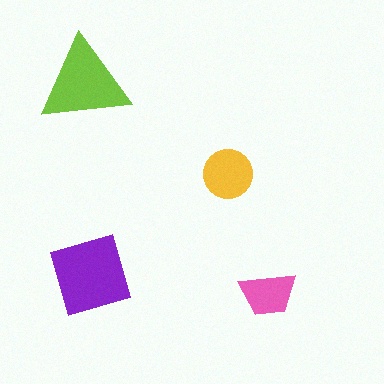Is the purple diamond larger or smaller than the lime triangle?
Larger.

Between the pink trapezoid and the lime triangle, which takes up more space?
The lime triangle.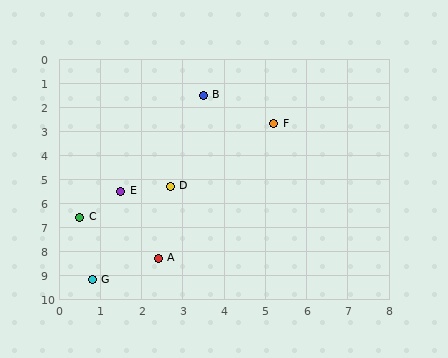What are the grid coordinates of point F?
Point F is at approximately (5.2, 2.7).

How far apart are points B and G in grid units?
Points B and G are about 8.2 grid units apart.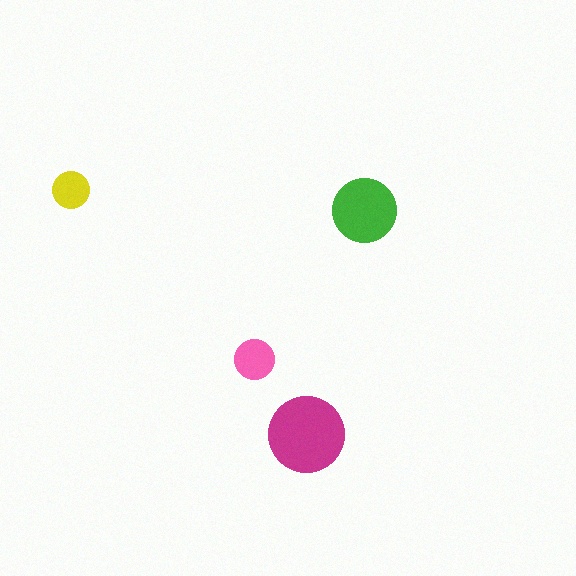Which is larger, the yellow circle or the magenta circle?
The magenta one.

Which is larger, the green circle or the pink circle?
The green one.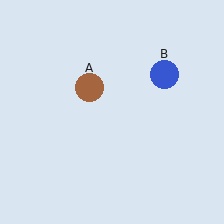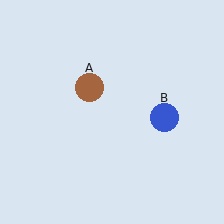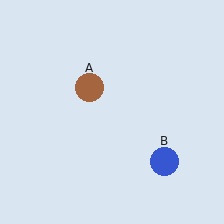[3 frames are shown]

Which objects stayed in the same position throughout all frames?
Brown circle (object A) remained stationary.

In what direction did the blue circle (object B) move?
The blue circle (object B) moved down.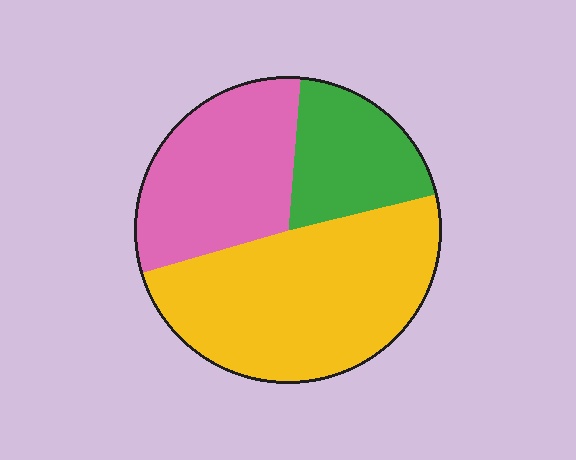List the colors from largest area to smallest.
From largest to smallest: yellow, pink, green.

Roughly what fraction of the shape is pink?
Pink takes up between a sixth and a third of the shape.